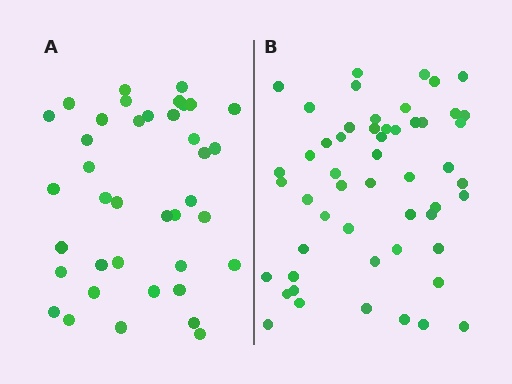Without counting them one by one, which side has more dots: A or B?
Region B (the right region) has more dots.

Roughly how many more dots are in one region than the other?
Region B has approximately 15 more dots than region A.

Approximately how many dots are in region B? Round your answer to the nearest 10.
About 50 dots. (The exact count is 53, which rounds to 50.)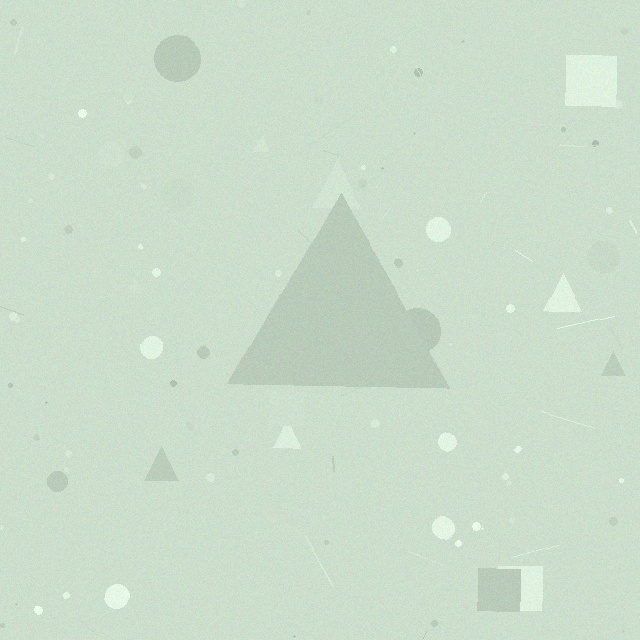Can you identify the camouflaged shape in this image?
The camouflaged shape is a triangle.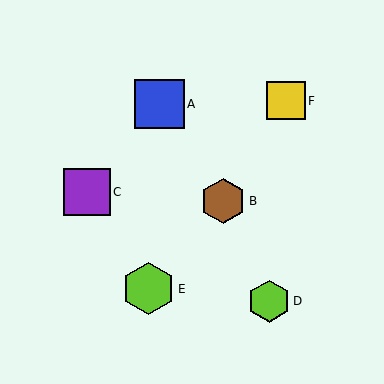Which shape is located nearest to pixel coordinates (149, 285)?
The lime hexagon (labeled E) at (149, 289) is nearest to that location.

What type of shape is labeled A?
Shape A is a blue square.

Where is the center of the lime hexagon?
The center of the lime hexagon is at (149, 289).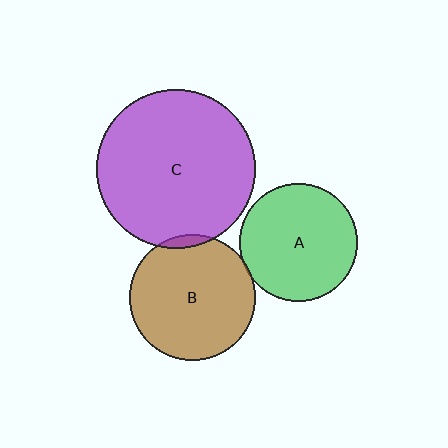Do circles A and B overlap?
Yes.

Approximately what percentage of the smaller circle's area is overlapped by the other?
Approximately 5%.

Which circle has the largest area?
Circle C (purple).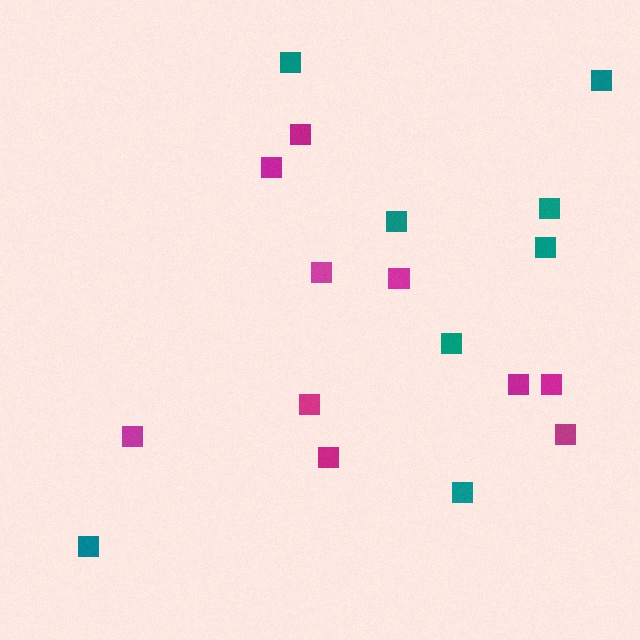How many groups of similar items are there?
There are 2 groups: one group of magenta squares (10) and one group of teal squares (8).